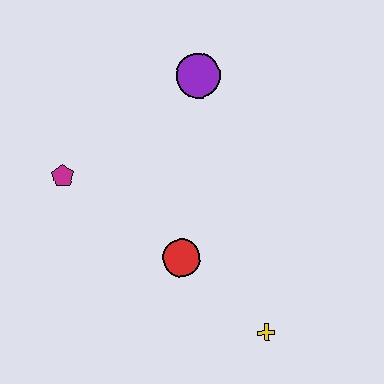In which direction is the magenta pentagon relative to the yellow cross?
The magenta pentagon is to the left of the yellow cross.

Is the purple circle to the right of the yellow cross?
No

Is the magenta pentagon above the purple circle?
No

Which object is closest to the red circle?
The yellow cross is closest to the red circle.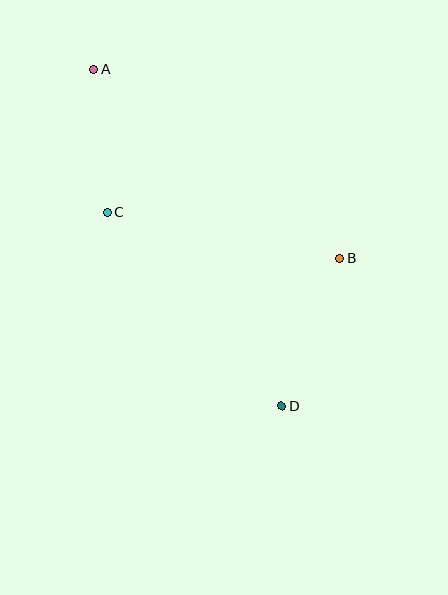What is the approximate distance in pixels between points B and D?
The distance between B and D is approximately 158 pixels.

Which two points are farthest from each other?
Points A and D are farthest from each other.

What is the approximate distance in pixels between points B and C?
The distance between B and C is approximately 237 pixels.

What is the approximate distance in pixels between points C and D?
The distance between C and D is approximately 261 pixels.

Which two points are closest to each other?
Points A and C are closest to each other.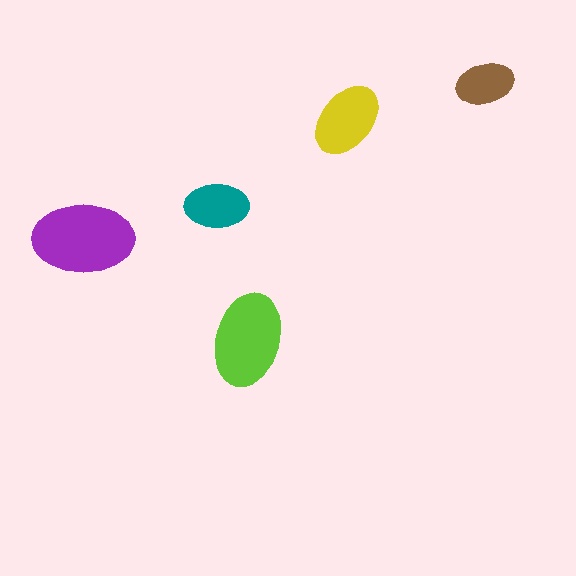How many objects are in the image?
There are 5 objects in the image.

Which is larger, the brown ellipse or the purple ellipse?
The purple one.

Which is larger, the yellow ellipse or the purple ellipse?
The purple one.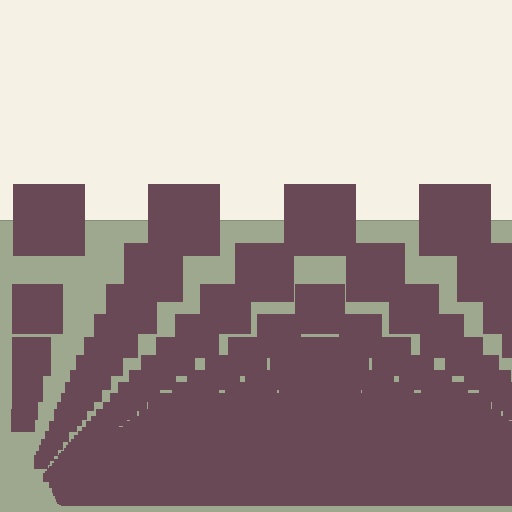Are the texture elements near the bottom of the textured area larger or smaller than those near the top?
Smaller. The gradient is inverted — elements near the bottom are smaller and denser.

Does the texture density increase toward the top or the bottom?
Density increases toward the bottom.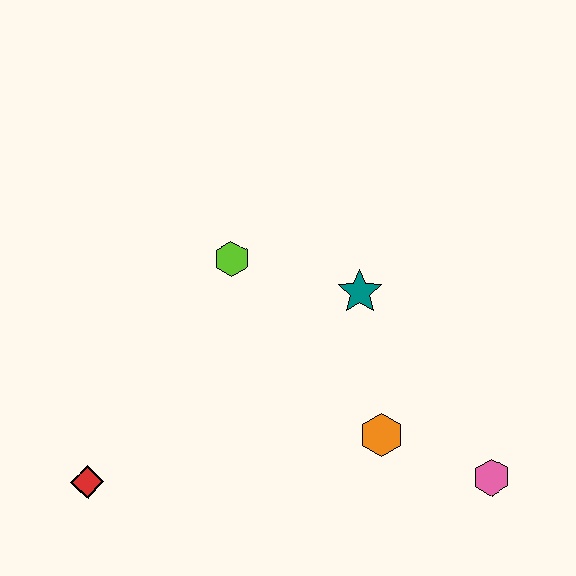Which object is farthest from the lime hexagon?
The pink hexagon is farthest from the lime hexagon.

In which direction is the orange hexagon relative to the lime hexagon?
The orange hexagon is below the lime hexagon.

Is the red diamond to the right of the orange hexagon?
No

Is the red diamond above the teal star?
No